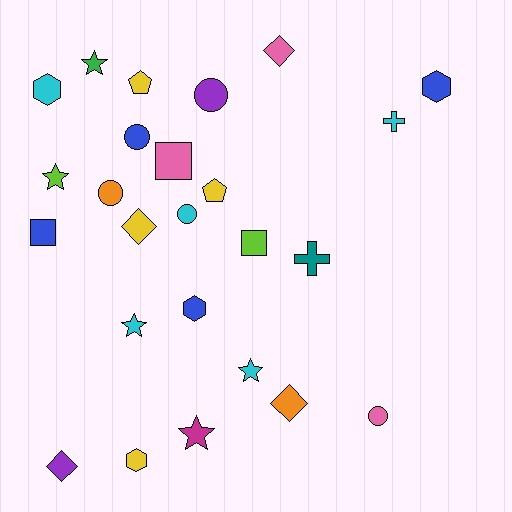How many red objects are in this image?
There are no red objects.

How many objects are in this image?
There are 25 objects.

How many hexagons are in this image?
There are 4 hexagons.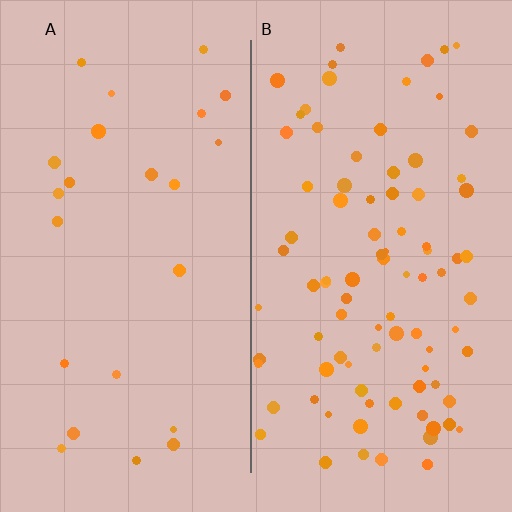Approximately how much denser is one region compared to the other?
Approximately 3.6× — region B over region A.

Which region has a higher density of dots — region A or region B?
B (the right).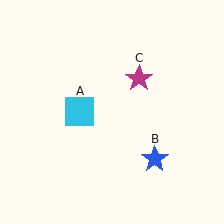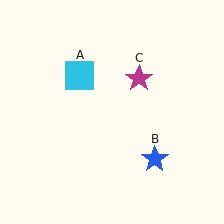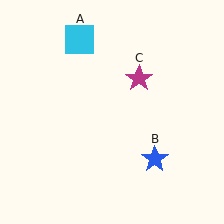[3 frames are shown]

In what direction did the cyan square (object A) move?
The cyan square (object A) moved up.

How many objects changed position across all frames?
1 object changed position: cyan square (object A).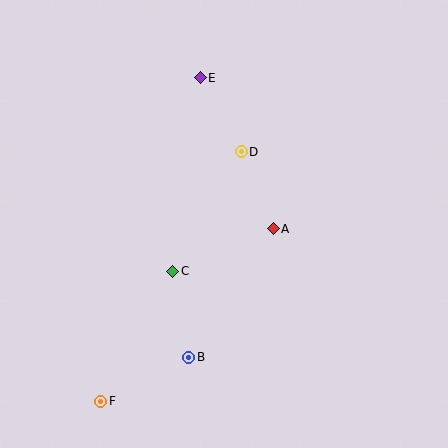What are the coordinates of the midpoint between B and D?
The midpoint between B and D is at (215, 254).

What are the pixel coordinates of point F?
Point F is at (101, 401).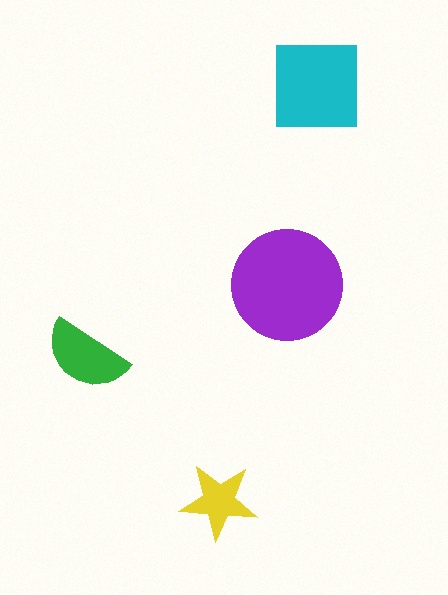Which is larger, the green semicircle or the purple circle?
The purple circle.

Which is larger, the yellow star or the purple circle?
The purple circle.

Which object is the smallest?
The yellow star.